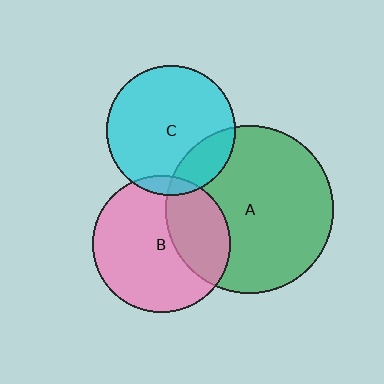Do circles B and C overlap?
Yes.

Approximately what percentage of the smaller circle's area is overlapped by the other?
Approximately 5%.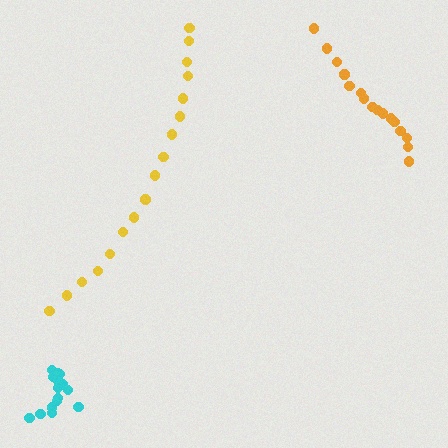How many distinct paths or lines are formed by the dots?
There are 3 distinct paths.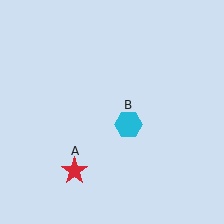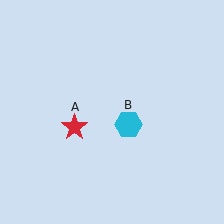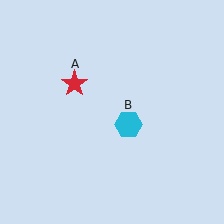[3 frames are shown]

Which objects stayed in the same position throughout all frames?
Cyan hexagon (object B) remained stationary.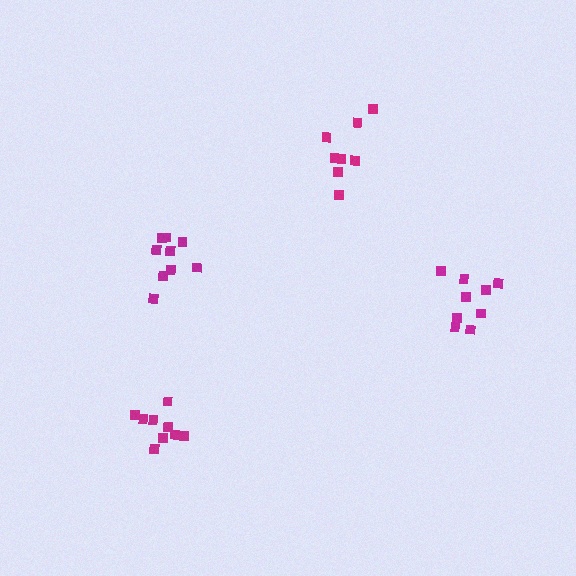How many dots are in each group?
Group 1: 8 dots, Group 2: 9 dots, Group 3: 9 dots, Group 4: 9 dots (35 total).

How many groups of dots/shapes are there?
There are 4 groups.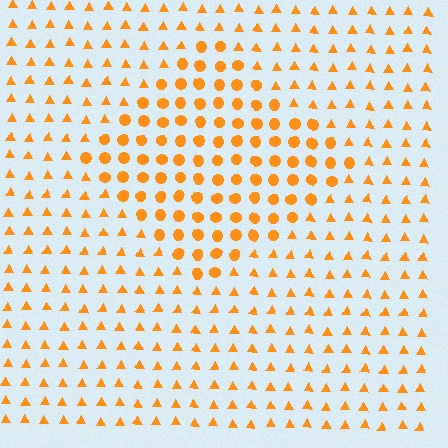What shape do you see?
I see a diamond.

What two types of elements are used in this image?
The image uses circles inside the diamond region and triangles outside it.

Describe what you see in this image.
The image is filled with small orange elements arranged in a uniform grid. A diamond-shaped region contains circles, while the surrounding area contains triangles. The boundary is defined purely by the change in element shape.